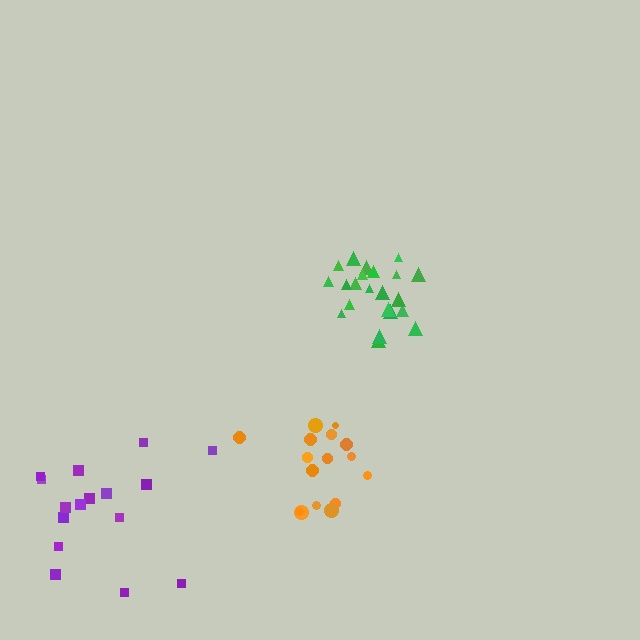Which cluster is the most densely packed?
Green.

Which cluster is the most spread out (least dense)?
Purple.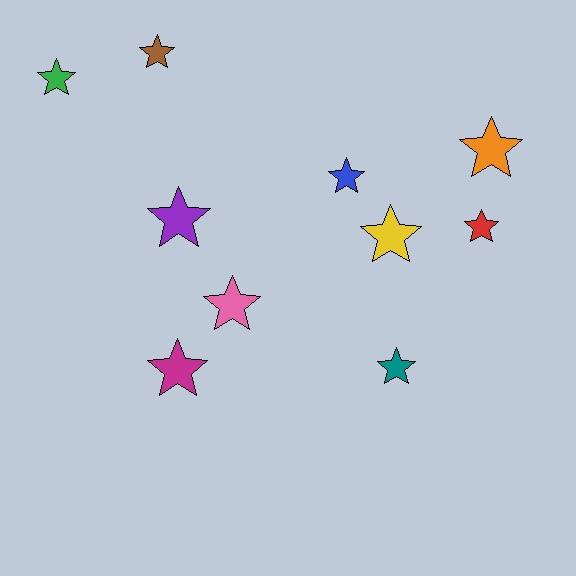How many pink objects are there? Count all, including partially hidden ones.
There is 1 pink object.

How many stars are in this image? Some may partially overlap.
There are 10 stars.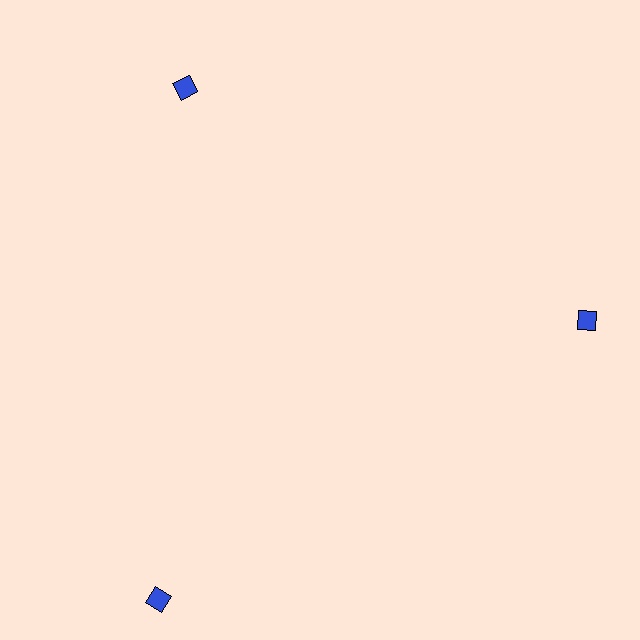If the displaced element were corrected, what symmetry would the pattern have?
It would have 3-fold rotational symmetry — the pattern would map onto itself every 120 degrees.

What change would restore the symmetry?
The symmetry would be restored by moving it inward, back onto the ring so that all 3 squares sit at equal angles and equal distance from the center.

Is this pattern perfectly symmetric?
No. The 3 blue squares are arranged in a ring, but one element near the 7 o'clock position is pushed outward from the center, breaking the 3-fold rotational symmetry.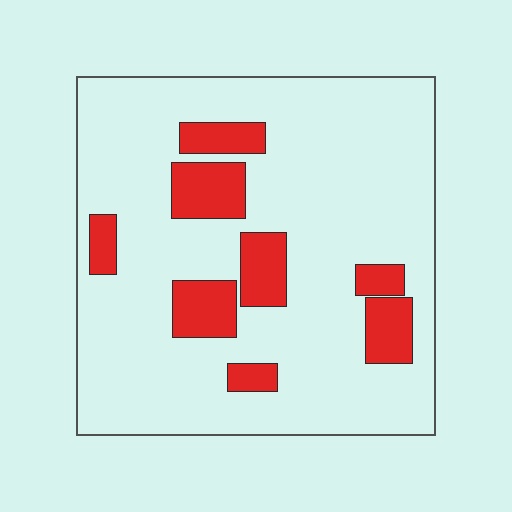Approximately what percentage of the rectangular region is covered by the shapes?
Approximately 15%.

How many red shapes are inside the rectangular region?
8.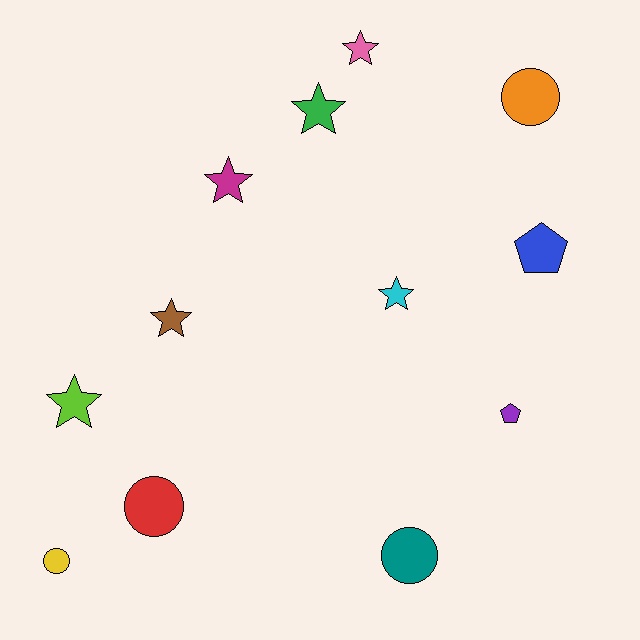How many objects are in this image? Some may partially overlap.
There are 12 objects.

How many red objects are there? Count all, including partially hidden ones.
There is 1 red object.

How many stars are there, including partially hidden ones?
There are 6 stars.